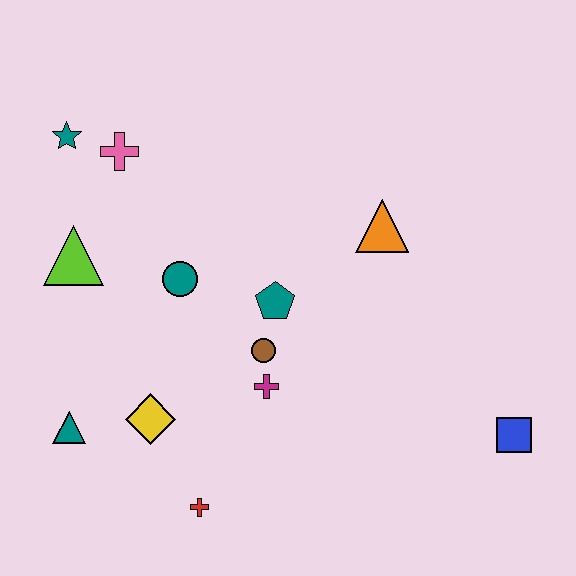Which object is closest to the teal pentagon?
The brown circle is closest to the teal pentagon.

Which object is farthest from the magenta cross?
The teal star is farthest from the magenta cross.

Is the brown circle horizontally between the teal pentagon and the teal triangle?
Yes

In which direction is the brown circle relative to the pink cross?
The brown circle is below the pink cross.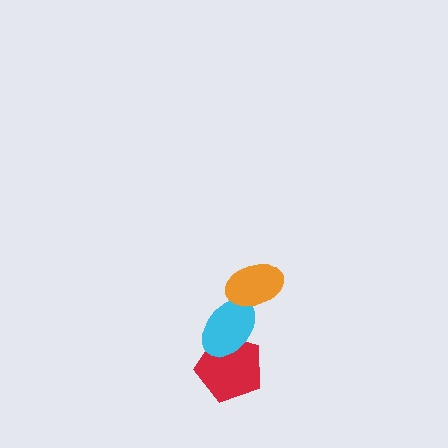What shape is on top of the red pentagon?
The cyan ellipse is on top of the red pentagon.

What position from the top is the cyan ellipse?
The cyan ellipse is 2nd from the top.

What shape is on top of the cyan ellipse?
The orange ellipse is on top of the cyan ellipse.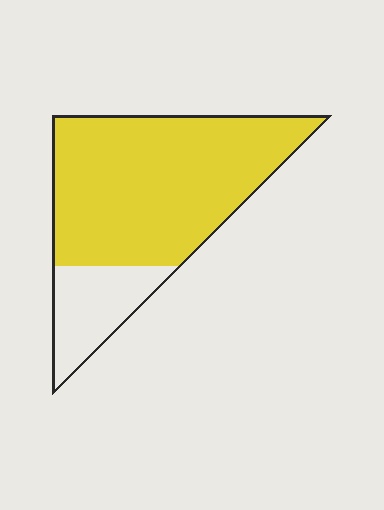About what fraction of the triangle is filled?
About four fifths (4/5).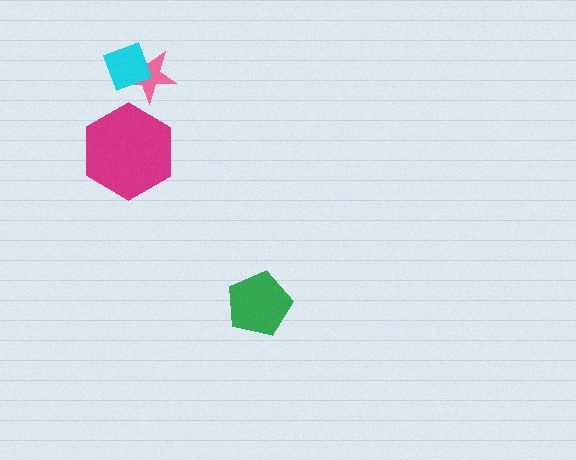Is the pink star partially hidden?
Yes, it is partially covered by another shape.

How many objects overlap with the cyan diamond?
1 object overlaps with the cyan diamond.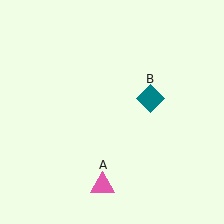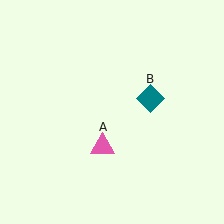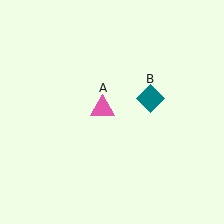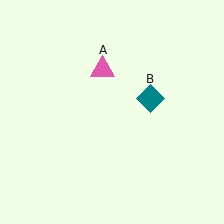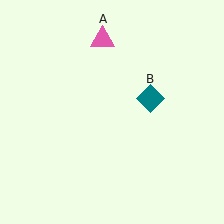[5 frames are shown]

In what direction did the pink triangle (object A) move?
The pink triangle (object A) moved up.